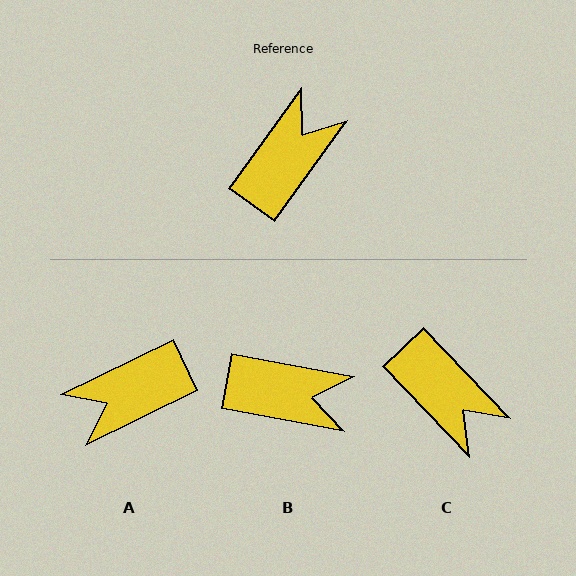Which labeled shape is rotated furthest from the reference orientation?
A, about 152 degrees away.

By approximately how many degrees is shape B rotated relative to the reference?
Approximately 65 degrees clockwise.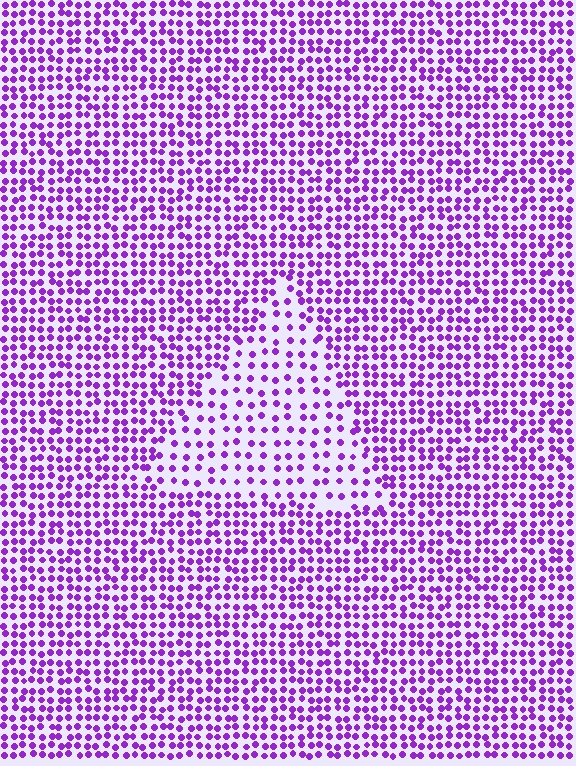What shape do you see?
I see a triangle.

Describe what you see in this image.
The image contains small purple elements arranged at two different densities. A triangle-shaped region is visible where the elements are less densely packed than the surrounding area.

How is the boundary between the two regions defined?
The boundary is defined by a change in element density (approximately 1.9x ratio). All elements are the same color, size, and shape.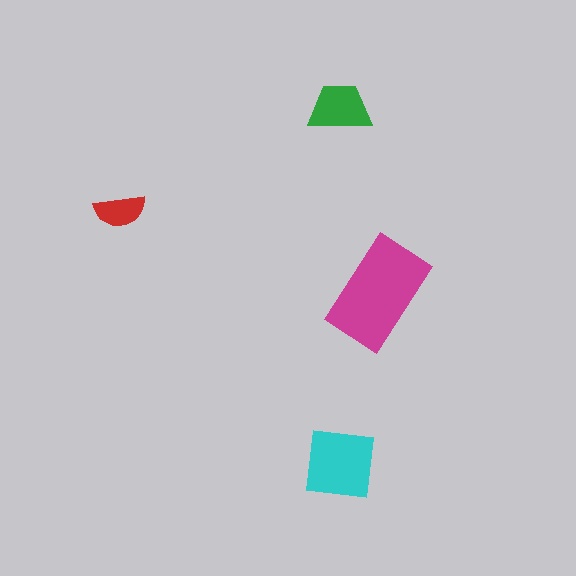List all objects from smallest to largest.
The red semicircle, the green trapezoid, the cyan square, the magenta rectangle.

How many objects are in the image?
There are 4 objects in the image.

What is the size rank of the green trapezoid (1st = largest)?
3rd.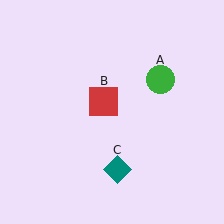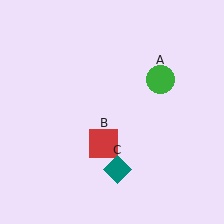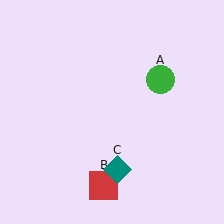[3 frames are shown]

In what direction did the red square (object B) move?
The red square (object B) moved down.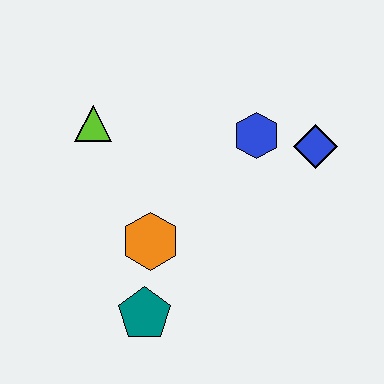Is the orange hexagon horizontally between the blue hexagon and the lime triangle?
Yes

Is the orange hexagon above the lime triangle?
No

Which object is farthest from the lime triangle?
The blue diamond is farthest from the lime triangle.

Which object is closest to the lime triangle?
The orange hexagon is closest to the lime triangle.